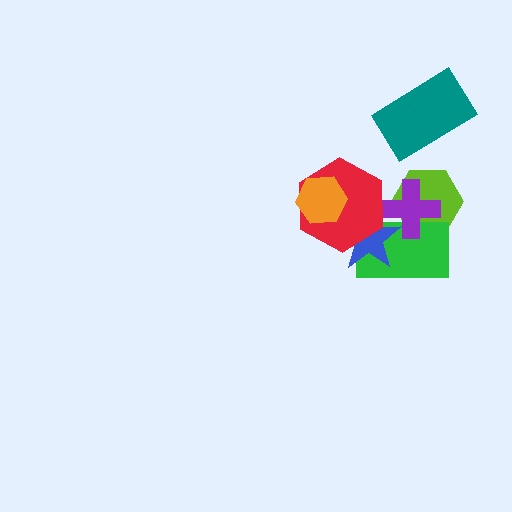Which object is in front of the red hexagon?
The orange hexagon is in front of the red hexagon.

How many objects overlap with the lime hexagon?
2 objects overlap with the lime hexagon.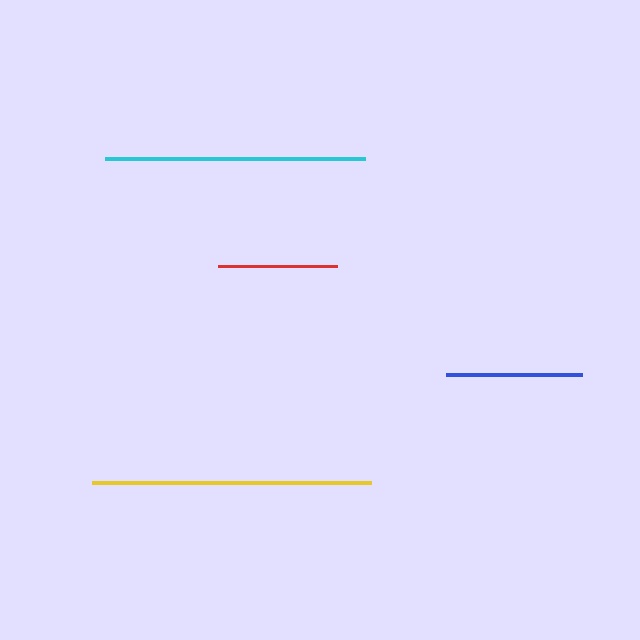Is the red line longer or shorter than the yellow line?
The yellow line is longer than the red line.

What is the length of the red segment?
The red segment is approximately 119 pixels long.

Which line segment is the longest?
The yellow line is the longest at approximately 280 pixels.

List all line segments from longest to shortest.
From longest to shortest: yellow, cyan, blue, red.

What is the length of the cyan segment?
The cyan segment is approximately 261 pixels long.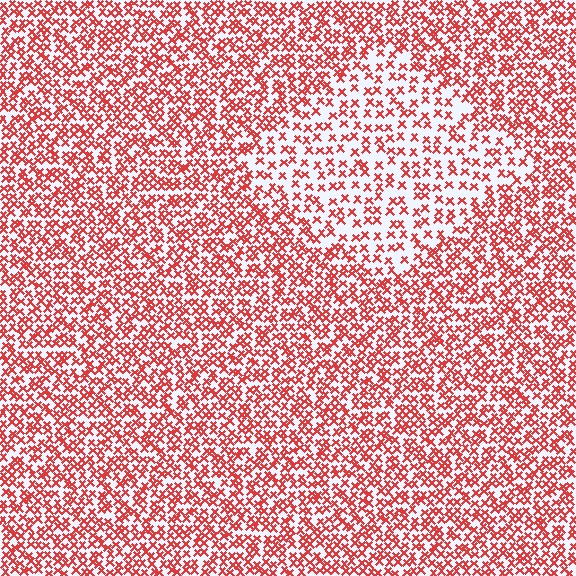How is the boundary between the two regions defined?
The boundary is defined by a change in element density (approximately 1.9x ratio). All elements are the same color, size, and shape.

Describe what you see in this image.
The image contains small red elements arranged at two different densities. A diamond-shaped region is visible where the elements are less densely packed than the surrounding area.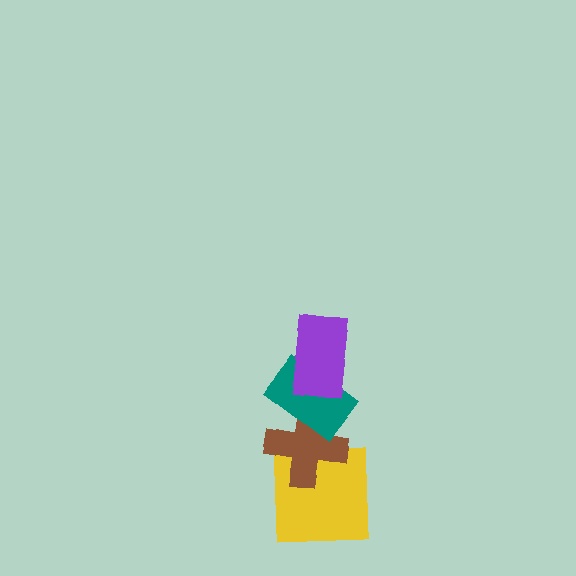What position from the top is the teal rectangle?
The teal rectangle is 2nd from the top.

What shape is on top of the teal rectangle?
The purple rectangle is on top of the teal rectangle.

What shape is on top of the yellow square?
The brown cross is on top of the yellow square.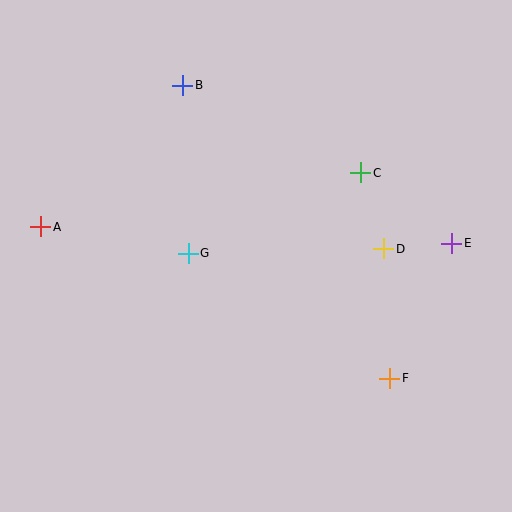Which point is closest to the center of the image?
Point G at (188, 253) is closest to the center.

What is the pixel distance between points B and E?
The distance between B and E is 312 pixels.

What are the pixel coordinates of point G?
Point G is at (188, 253).